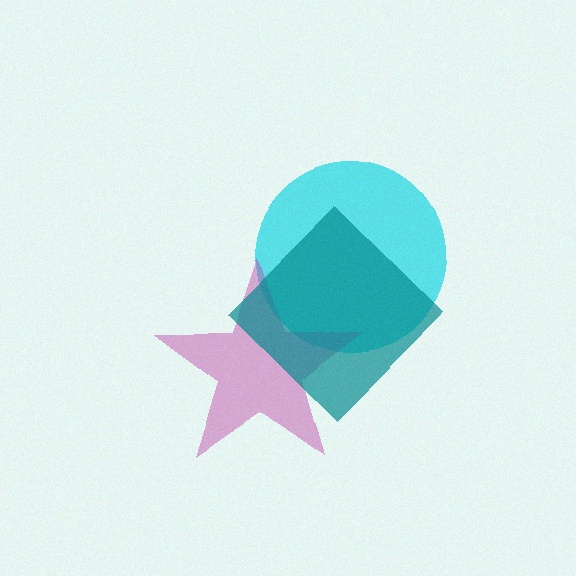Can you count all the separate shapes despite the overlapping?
Yes, there are 3 separate shapes.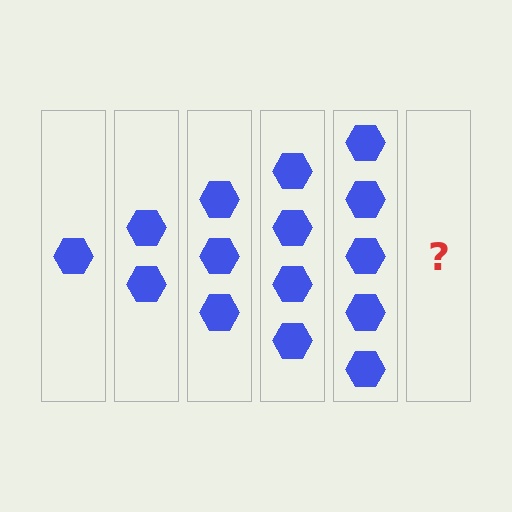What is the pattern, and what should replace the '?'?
The pattern is that each step adds one more hexagon. The '?' should be 6 hexagons.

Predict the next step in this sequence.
The next step is 6 hexagons.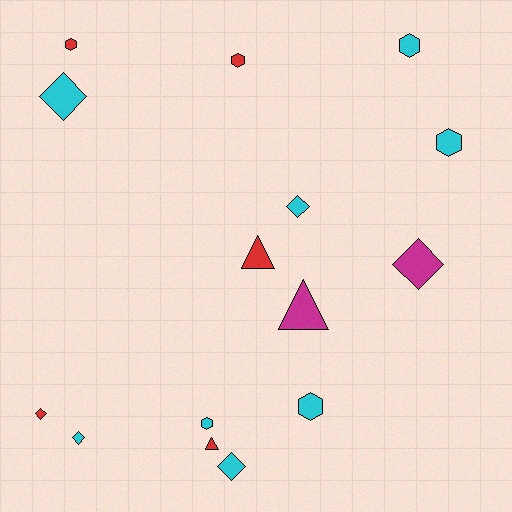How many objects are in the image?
There are 15 objects.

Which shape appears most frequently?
Hexagon, with 6 objects.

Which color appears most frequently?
Cyan, with 8 objects.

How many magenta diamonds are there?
There is 1 magenta diamond.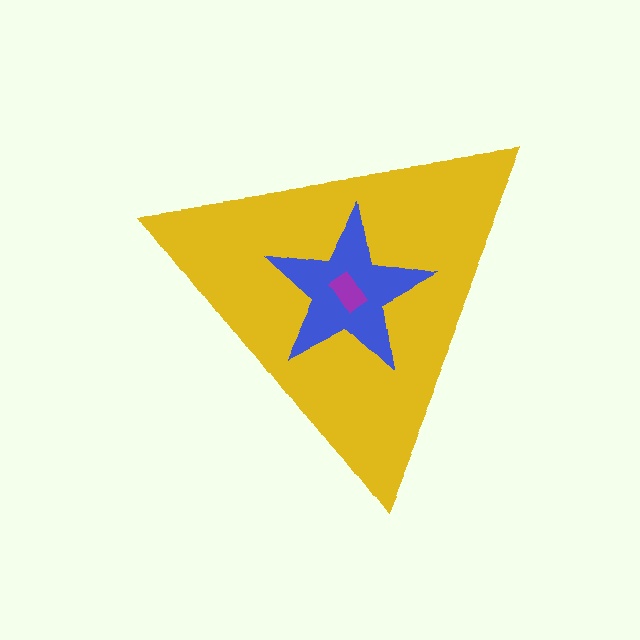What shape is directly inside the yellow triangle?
The blue star.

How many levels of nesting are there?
3.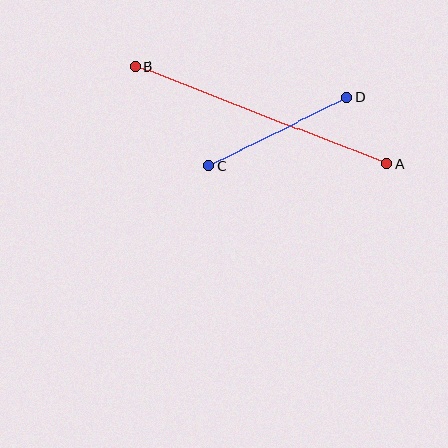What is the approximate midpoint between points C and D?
The midpoint is at approximately (278, 131) pixels.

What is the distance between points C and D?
The distance is approximately 155 pixels.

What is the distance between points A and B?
The distance is approximately 269 pixels.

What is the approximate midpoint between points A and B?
The midpoint is at approximately (261, 115) pixels.